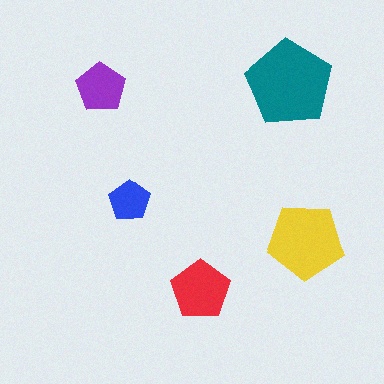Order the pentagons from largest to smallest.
the teal one, the yellow one, the red one, the purple one, the blue one.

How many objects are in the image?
There are 5 objects in the image.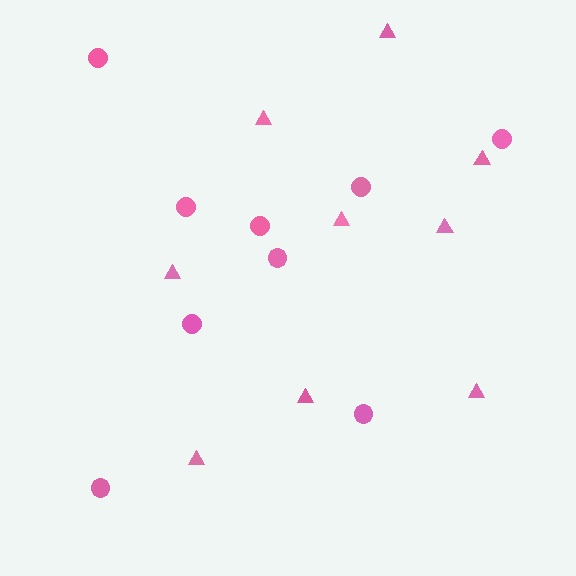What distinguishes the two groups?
There are 2 groups: one group of triangles (9) and one group of circles (9).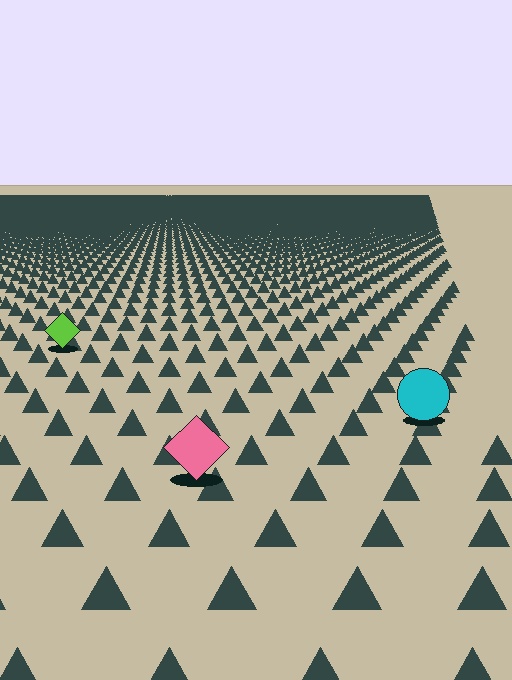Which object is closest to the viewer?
The pink diamond is closest. The texture marks near it are larger and more spread out.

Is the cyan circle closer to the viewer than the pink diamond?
No. The pink diamond is closer — you can tell from the texture gradient: the ground texture is coarser near it.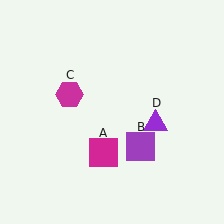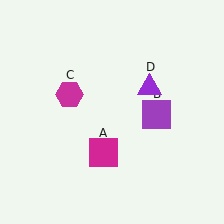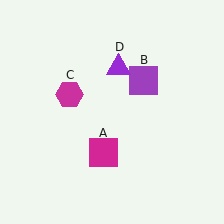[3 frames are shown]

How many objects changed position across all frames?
2 objects changed position: purple square (object B), purple triangle (object D).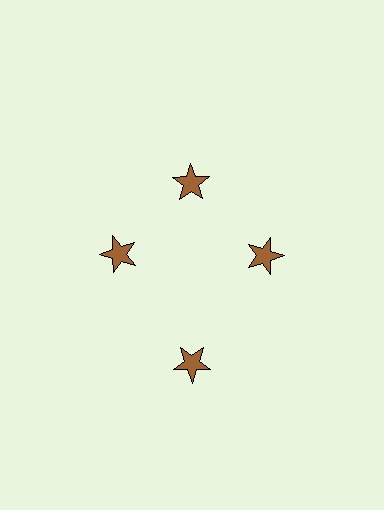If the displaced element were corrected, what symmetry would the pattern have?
It would have 4-fold rotational symmetry — the pattern would map onto itself every 90 degrees.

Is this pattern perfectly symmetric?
No. The 4 brown stars are arranged in a ring, but one element near the 6 o'clock position is pushed outward from the center, breaking the 4-fold rotational symmetry.